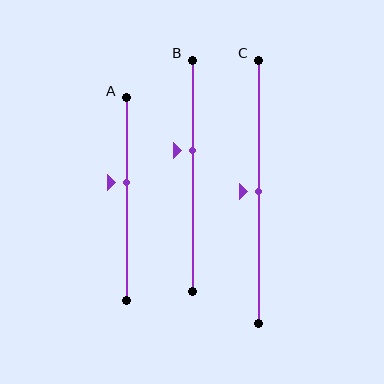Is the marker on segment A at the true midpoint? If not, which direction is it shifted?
No, the marker on segment A is shifted upward by about 8% of the segment length.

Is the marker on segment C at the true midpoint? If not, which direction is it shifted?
Yes, the marker on segment C is at the true midpoint.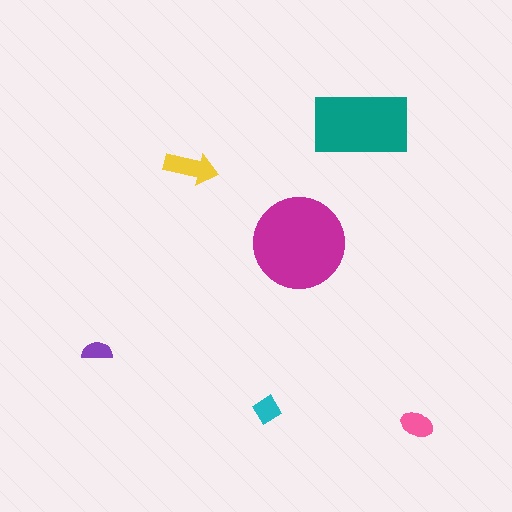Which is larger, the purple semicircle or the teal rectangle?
The teal rectangle.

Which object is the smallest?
The purple semicircle.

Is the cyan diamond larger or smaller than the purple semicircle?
Larger.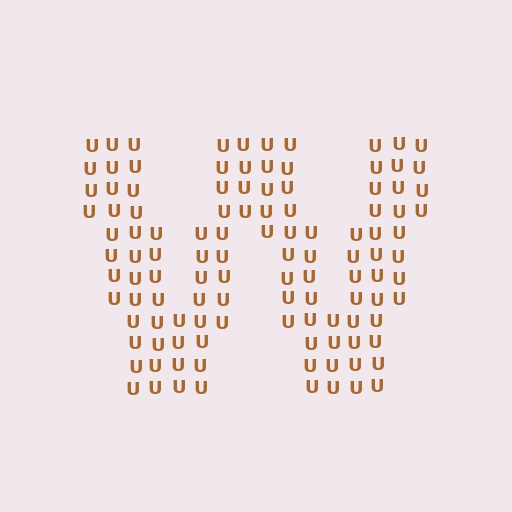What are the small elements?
The small elements are letter U's.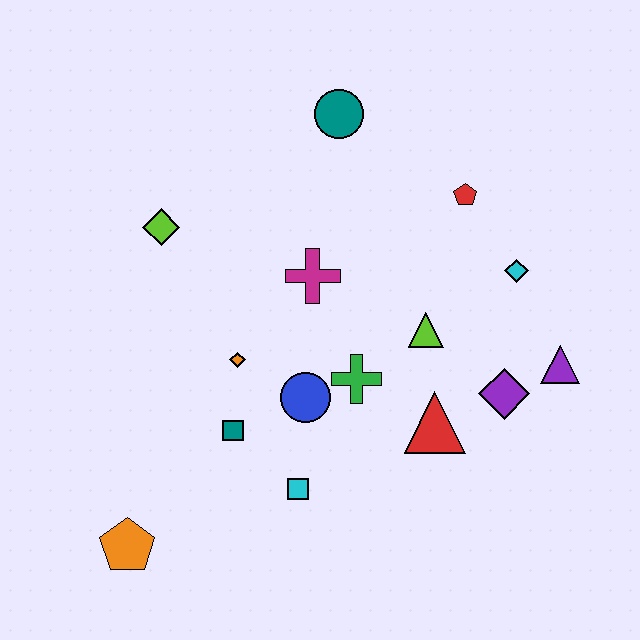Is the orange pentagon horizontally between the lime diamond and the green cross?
No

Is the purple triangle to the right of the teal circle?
Yes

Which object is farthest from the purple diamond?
The orange pentagon is farthest from the purple diamond.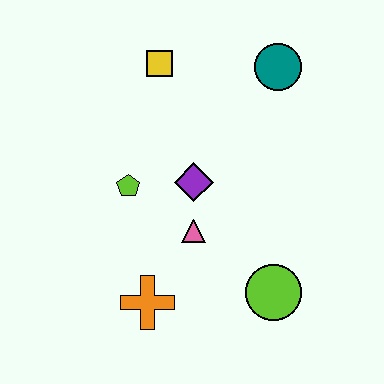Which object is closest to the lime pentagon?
The purple diamond is closest to the lime pentagon.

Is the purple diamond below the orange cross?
No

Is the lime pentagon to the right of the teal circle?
No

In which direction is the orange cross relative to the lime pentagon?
The orange cross is below the lime pentagon.